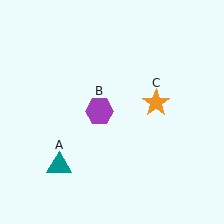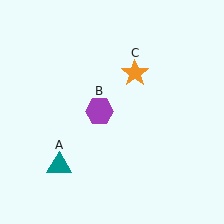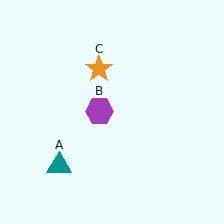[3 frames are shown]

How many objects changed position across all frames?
1 object changed position: orange star (object C).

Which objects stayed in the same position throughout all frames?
Teal triangle (object A) and purple hexagon (object B) remained stationary.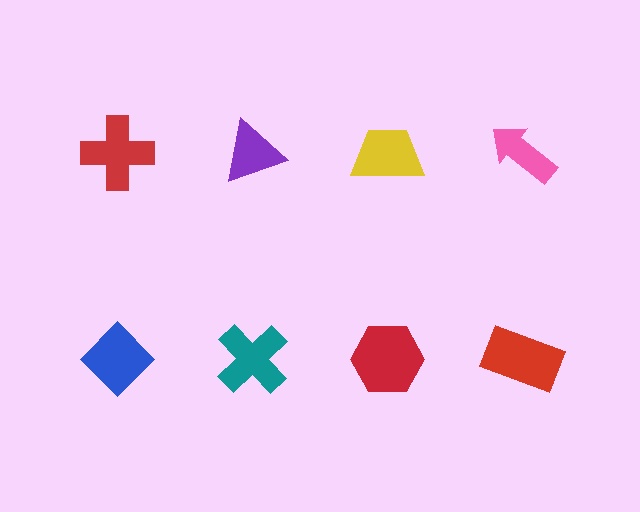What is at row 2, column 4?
A red rectangle.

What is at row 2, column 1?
A blue diamond.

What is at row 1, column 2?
A purple triangle.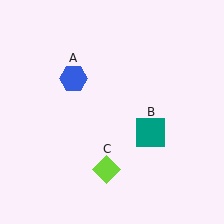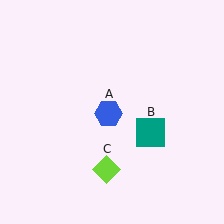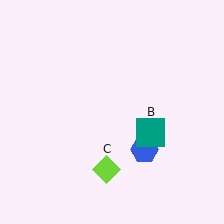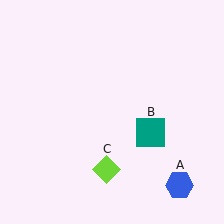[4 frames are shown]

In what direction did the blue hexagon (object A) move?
The blue hexagon (object A) moved down and to the right.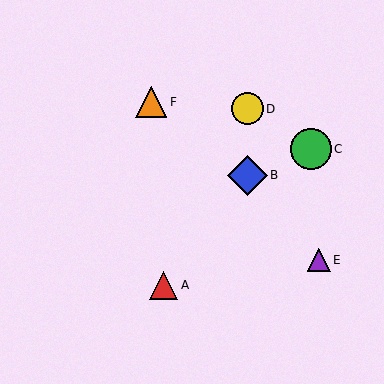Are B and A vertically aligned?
No, B is at x≈247 and A is at x≈164.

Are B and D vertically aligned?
Yes, both are at x≈247.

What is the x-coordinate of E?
Object E is at x≈319.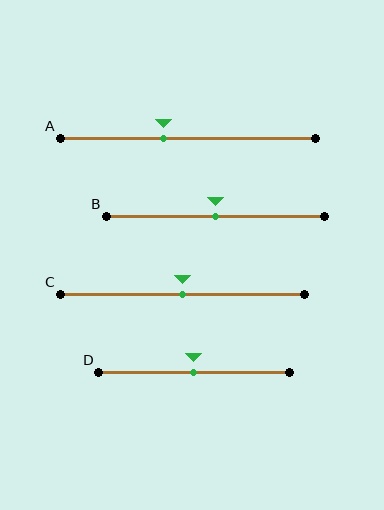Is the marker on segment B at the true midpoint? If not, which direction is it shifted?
Yes, the marker on segment B is at the true midpoint.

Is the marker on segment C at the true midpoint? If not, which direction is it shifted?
Yes, the marker on segment C is at the true midpoint.